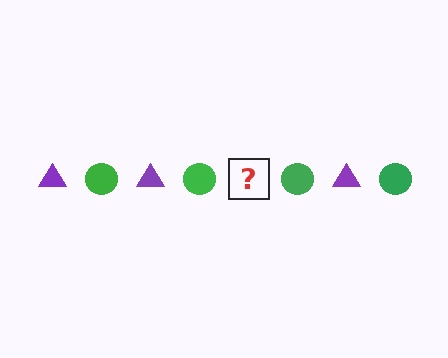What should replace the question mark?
The question mark should be replaced with a purple triangle.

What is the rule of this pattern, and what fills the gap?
The rule is that the pattern alternates between purple triangle and green circle. The gap should be filled with a purple triangle.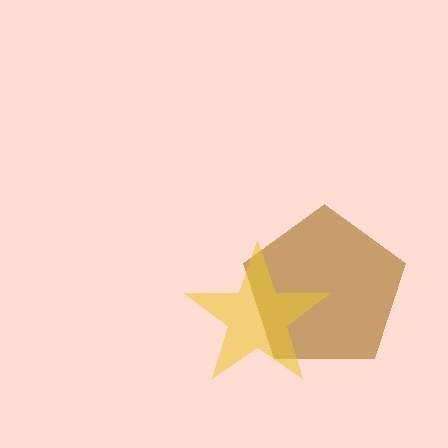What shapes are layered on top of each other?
The layered shapes are: a brown pentagon, a yellow star.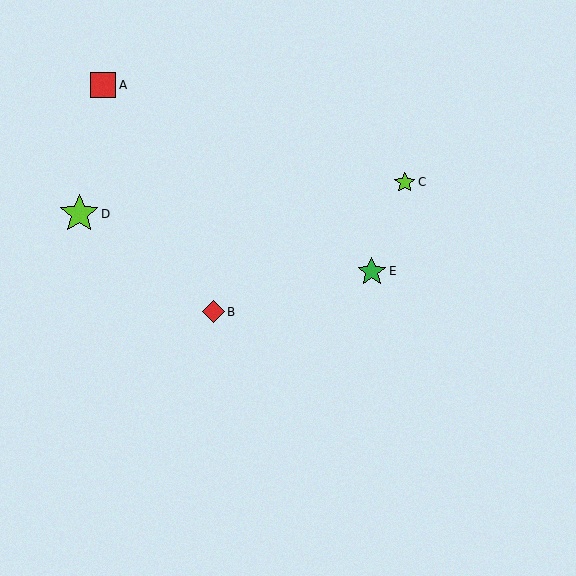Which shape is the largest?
The lime star (labeled D) is the largest.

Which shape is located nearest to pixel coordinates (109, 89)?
The red square (labeled A) at (103, 85) is nearest to that location.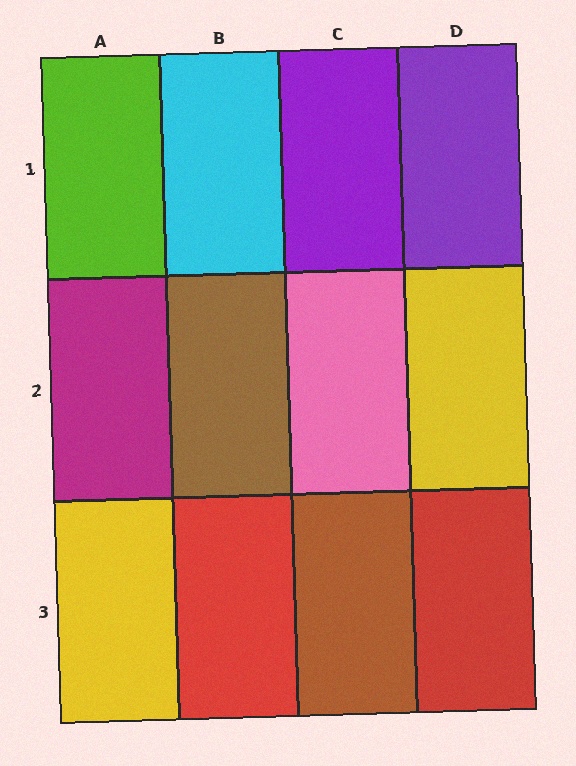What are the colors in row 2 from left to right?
Magenta, brown, pink, yellow.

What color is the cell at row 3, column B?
Red.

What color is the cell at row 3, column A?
Yellow.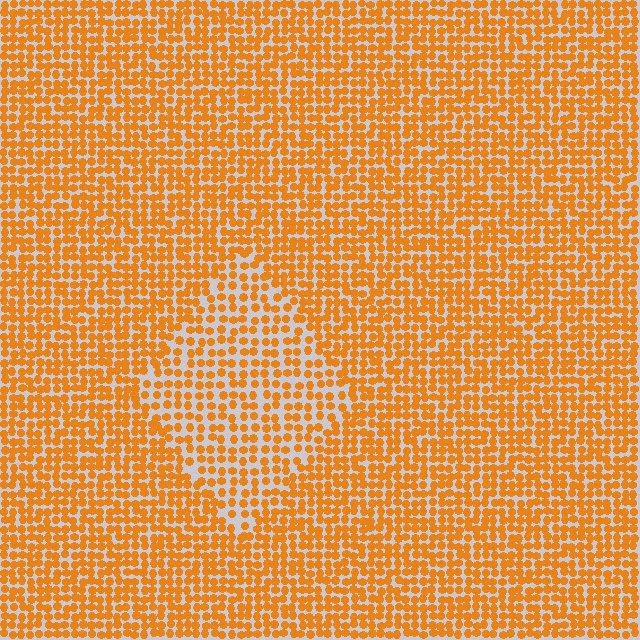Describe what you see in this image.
The image contains small orange elements arranged at two different densities. A diamond-shaped region is visible where the elements are less densely packed than the surrounding area.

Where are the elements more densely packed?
The elements are more densely packed outside the diamond boundary.